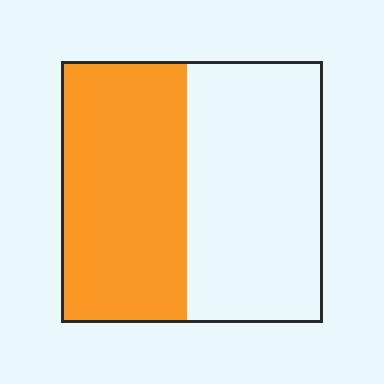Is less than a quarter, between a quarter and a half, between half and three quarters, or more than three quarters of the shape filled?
Between a quarter and a half.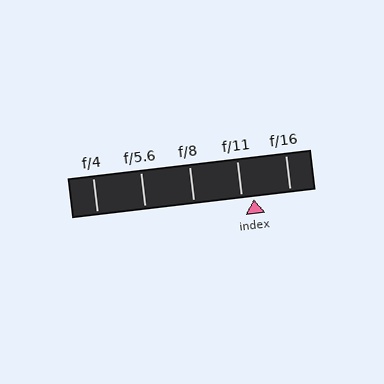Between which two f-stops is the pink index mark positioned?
The index mark is between f/11 and f/16.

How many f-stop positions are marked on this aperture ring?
There are 5 f-stop positions marked.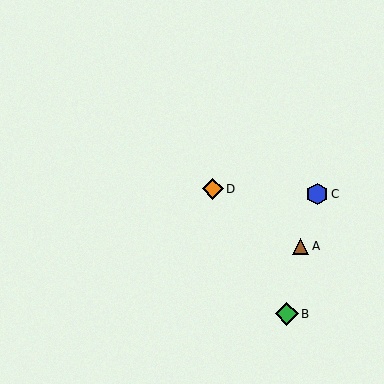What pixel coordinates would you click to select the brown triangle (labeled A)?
Click at (301, 246) to select the brown triangle A.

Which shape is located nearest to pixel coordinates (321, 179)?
The blue hexagon (labeled C) at (317, 194) is nearest to that location.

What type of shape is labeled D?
Shape D is an orange diamond.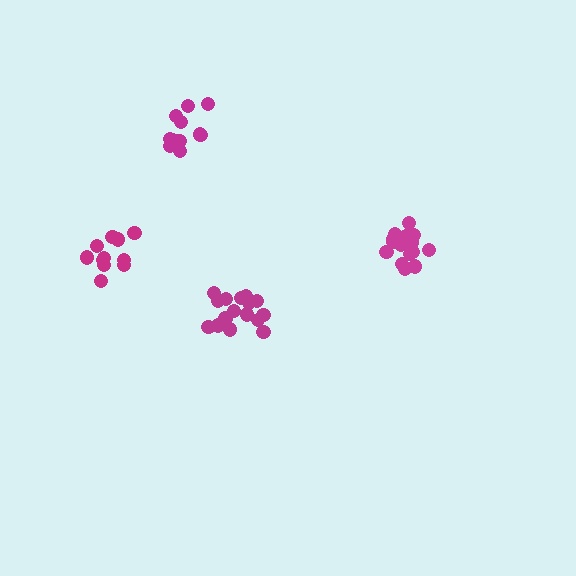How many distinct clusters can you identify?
There are 4 distinct clusters.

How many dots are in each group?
Group 1: 15 dots, Group 2: 11 dots, Group 3: 16 dots, Group 4: 11 dots (53 total).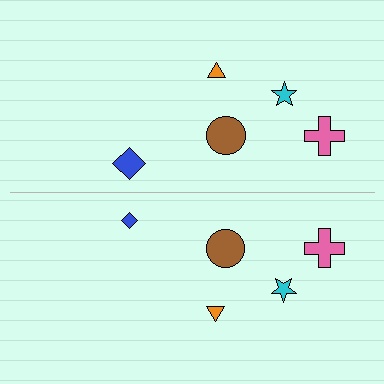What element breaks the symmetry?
The blue diamond on the bottom side has a different size than its mirror counterpart.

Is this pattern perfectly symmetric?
No, the pattern is not perfectly symmetric. The blue diamond on the bottom side has a different size than its mirror counterpart.